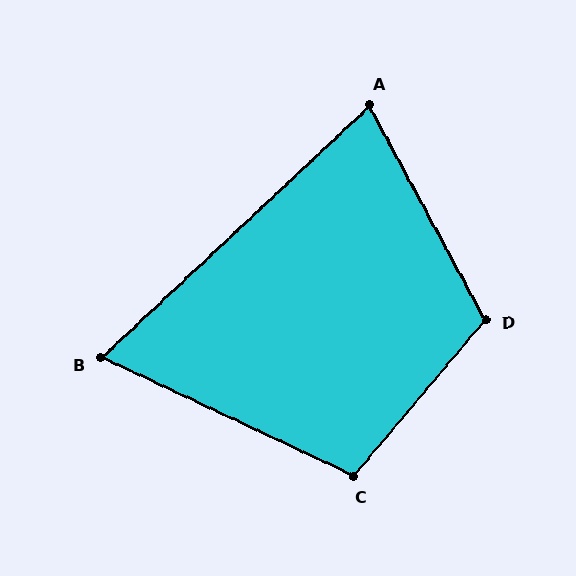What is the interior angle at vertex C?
Approximately 105 degrees (obtuse).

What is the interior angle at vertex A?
Approximately 75 degrees (acute).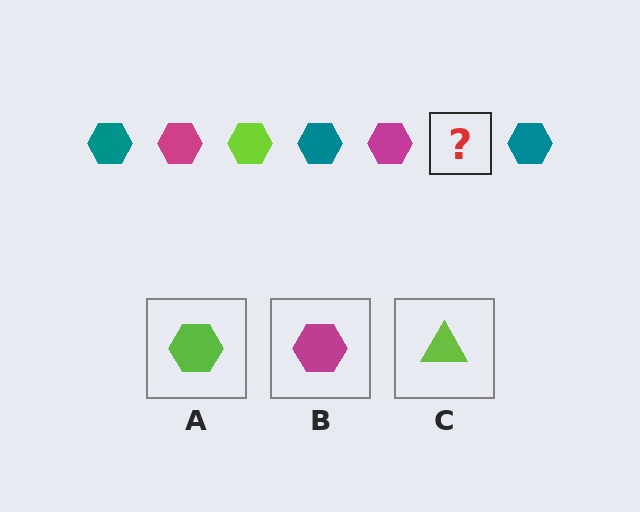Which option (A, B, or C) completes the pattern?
A.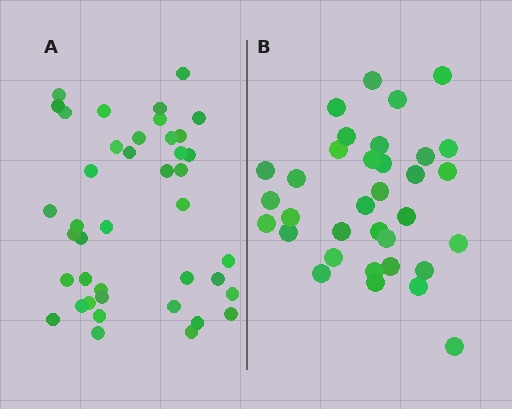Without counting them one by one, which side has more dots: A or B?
Region A (the left region) has more dots.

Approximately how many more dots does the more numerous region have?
Region A has roughly 8 or so more dots than region B.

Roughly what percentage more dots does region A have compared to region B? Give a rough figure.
About 20% more.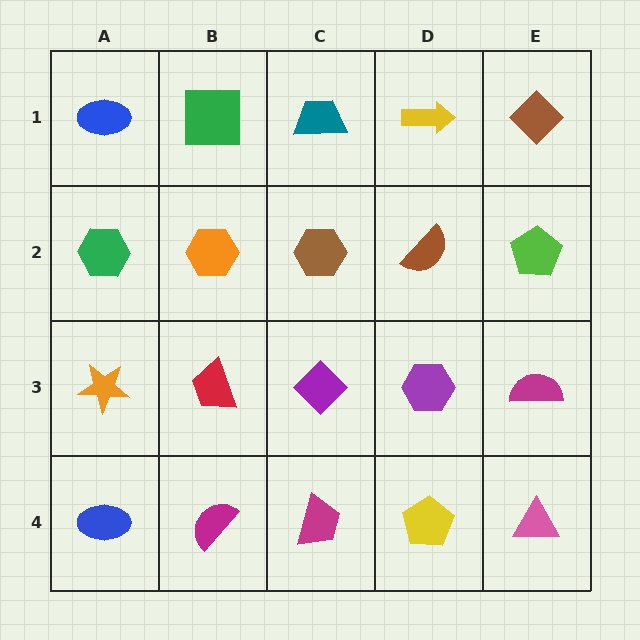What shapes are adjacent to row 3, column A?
A green hexagon (row 2, column A), a blue ellipse (row 4, column A), a red trapezoid (row 3, column B).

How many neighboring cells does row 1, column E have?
2.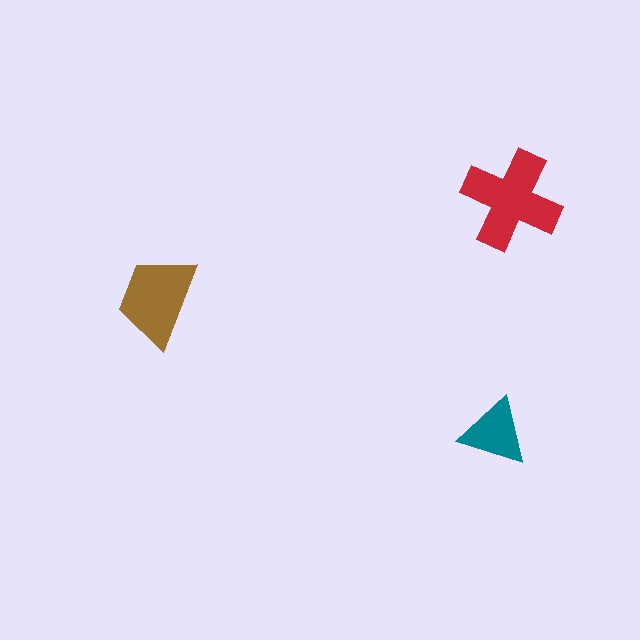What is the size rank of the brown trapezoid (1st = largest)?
2nd.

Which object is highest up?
The red cross is topmost.